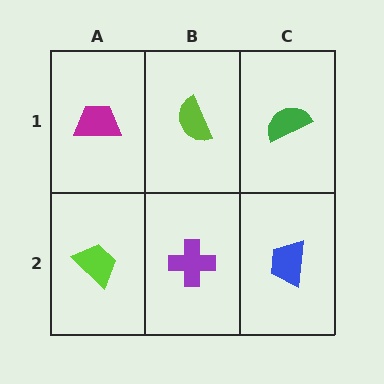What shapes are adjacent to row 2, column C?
A green semicircle (row 1, column C), a purple cross (row 2, column B).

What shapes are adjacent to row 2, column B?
A lime semicircle (row 1, column B), a lime trapezoid (row 2, column A), a blue trapezoid (row 2, column C).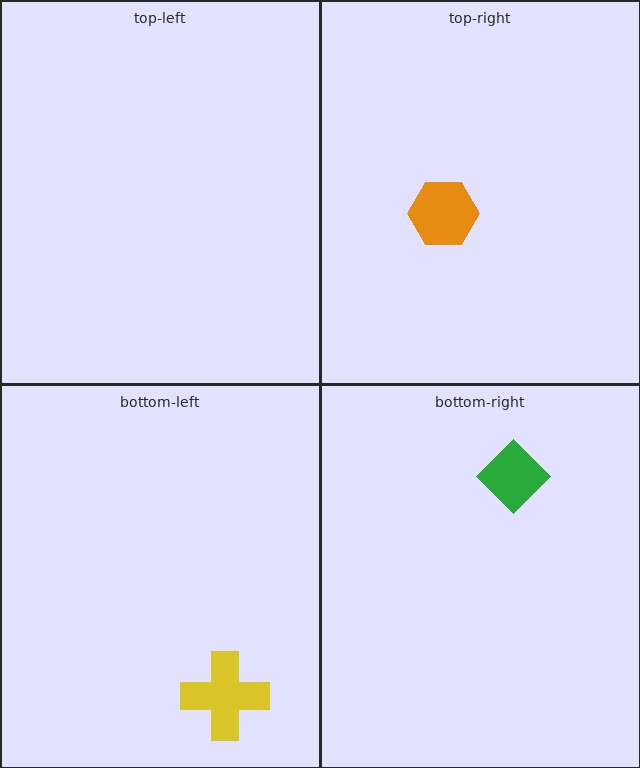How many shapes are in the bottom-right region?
1.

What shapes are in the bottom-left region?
The yellow cross.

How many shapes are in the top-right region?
1.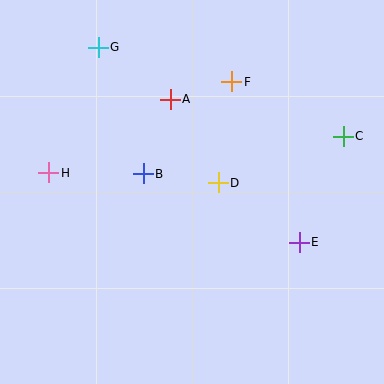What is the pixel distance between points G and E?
The distance between G and E is 280 pixels.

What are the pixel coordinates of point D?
Point D is at (218, 183).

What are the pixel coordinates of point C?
Point C is at (343, 136).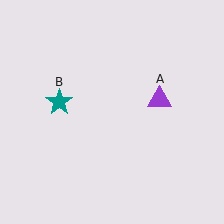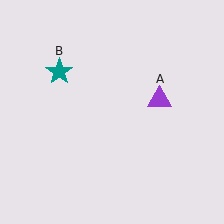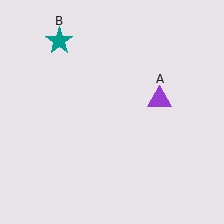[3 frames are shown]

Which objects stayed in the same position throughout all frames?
Purple triangle (object A) remained stationary.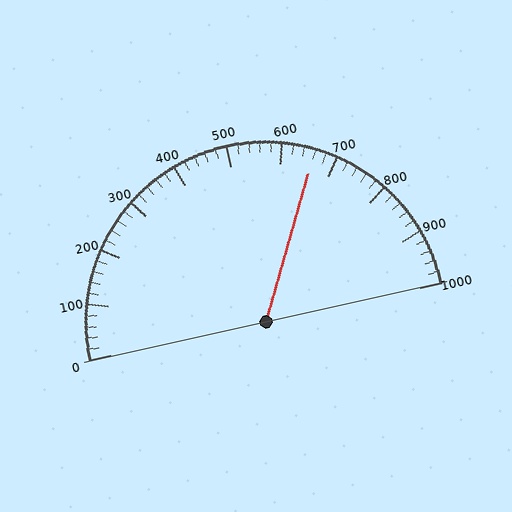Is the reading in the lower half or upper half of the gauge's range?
The reading is in the upper half of the range (0 to 1000).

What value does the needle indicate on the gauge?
The needle indicates approximately 660.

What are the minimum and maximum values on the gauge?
The gauge ranges from 0 to 1000.